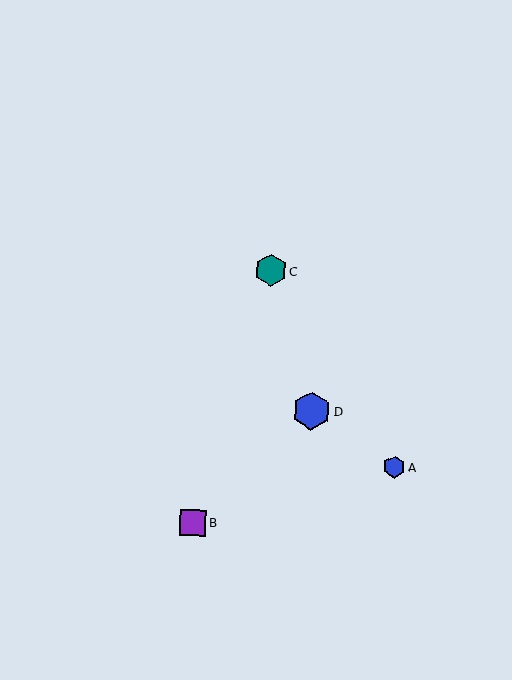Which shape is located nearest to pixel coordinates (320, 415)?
The blue hexagon (labeled D) at (311, 411) is nearest to that location.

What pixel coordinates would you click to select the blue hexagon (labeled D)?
Click at (311, 411) to select the blue hexagon D.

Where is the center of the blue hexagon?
The center of the blue hexagon is at (311, 411).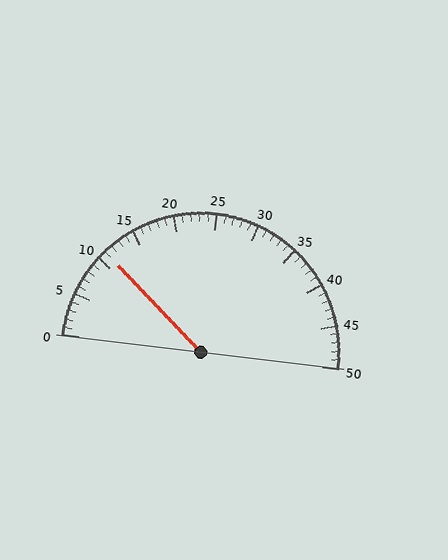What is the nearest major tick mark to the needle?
The nearest major tick mark is 10.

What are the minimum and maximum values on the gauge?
The gauge ranges from 0 to 50.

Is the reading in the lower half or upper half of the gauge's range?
The reading is in the lower half of the range (0 to 50).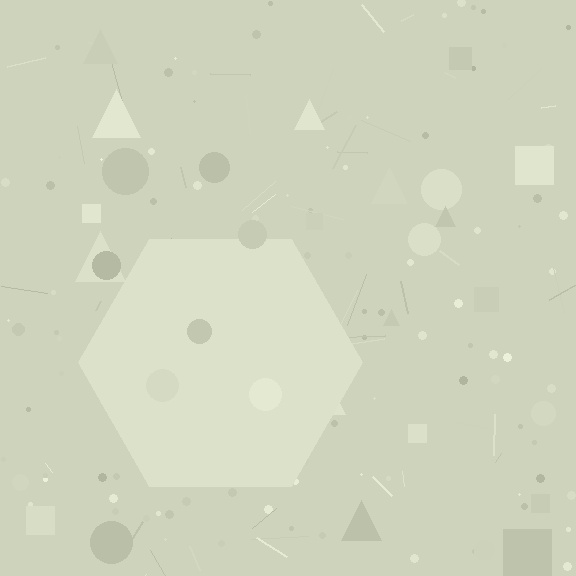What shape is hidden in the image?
A hexagon is hidden in the image.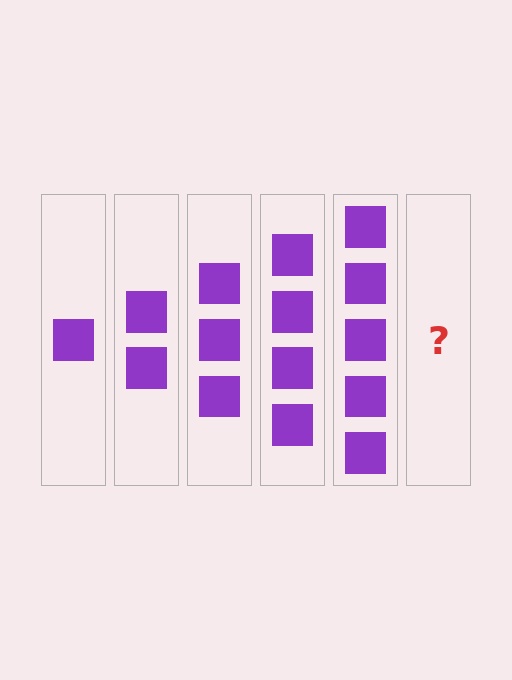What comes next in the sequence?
The next element should be 6 squares.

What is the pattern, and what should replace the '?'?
The pattern is that each step adds one more square. The '?' should be 6 squares.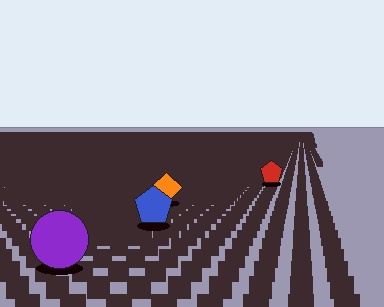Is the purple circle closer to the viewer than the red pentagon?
Yes. The purple circle is closer — you can tell from the texture gradient: the ground texture is coarser near it.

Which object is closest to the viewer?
The purple circle is closest. The texture marks near it are larger and more spread out.